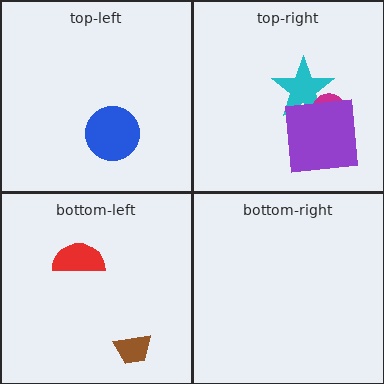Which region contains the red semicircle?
The bottom-left region.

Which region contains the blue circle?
The top-left region.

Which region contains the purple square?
The top-right region.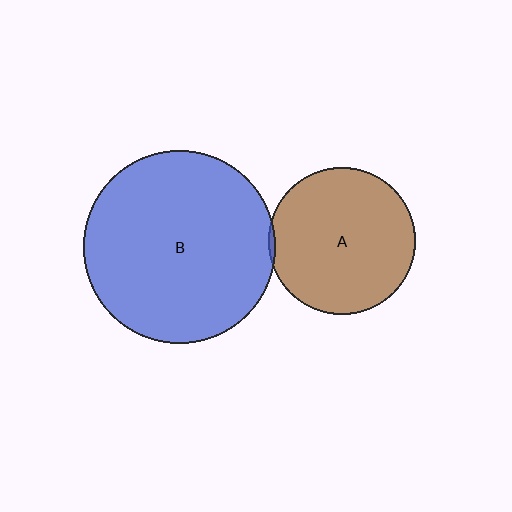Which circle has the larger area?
Circle B (blue).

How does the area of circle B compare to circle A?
Approximately 1.7 times.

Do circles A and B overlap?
Yes.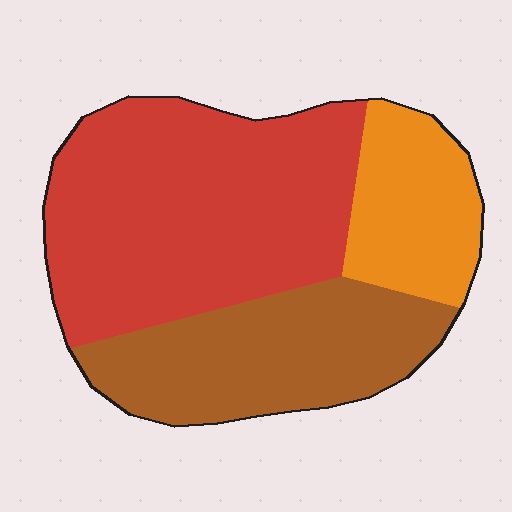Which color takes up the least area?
Orange, at roughly 20%.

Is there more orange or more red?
Red.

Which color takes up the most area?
Red, at roughly 50%.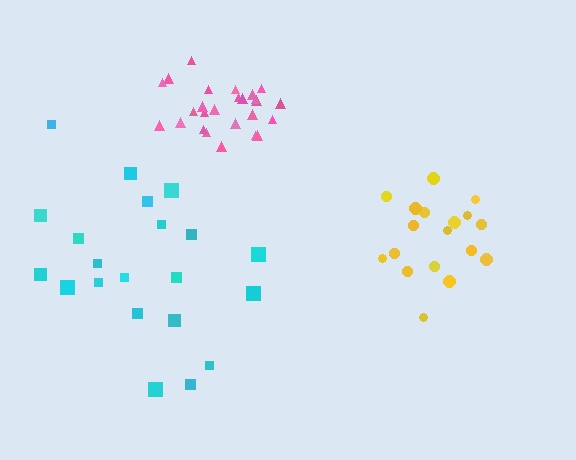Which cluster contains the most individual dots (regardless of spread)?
Pink (26).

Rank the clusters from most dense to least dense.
pink, yellow, cyan.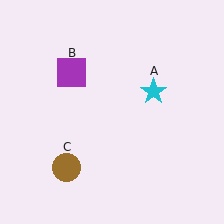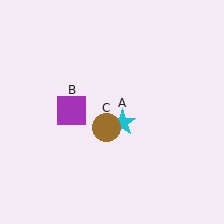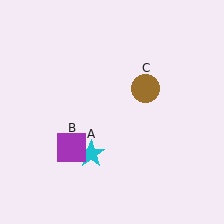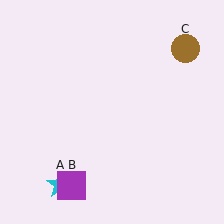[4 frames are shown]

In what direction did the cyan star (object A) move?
The cyan star (object A) moved down and to the left.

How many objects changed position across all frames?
3 objects changed position: cyan star (object A), purple square (object B), brown circle (object C).